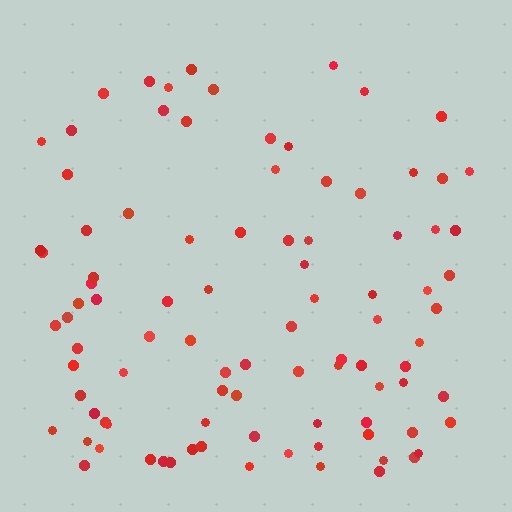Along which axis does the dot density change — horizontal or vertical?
Vertical.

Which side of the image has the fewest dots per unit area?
The top.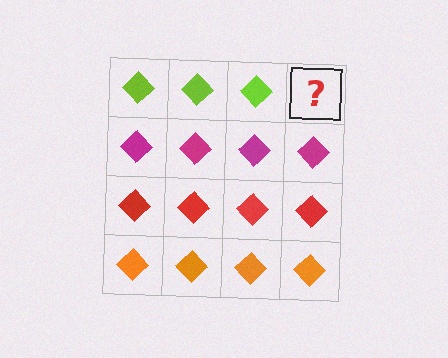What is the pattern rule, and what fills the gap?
The rule is that each row has a consistent color. The gap should be filled with a lime diamond.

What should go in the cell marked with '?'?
The missing cell should contain a lime diamond.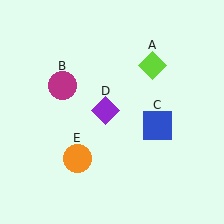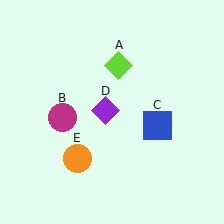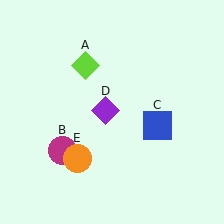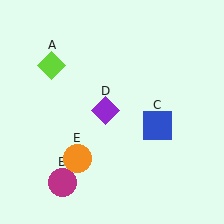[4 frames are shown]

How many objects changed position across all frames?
2 objects changed position: lime diamond (object A), magenta circle (object B).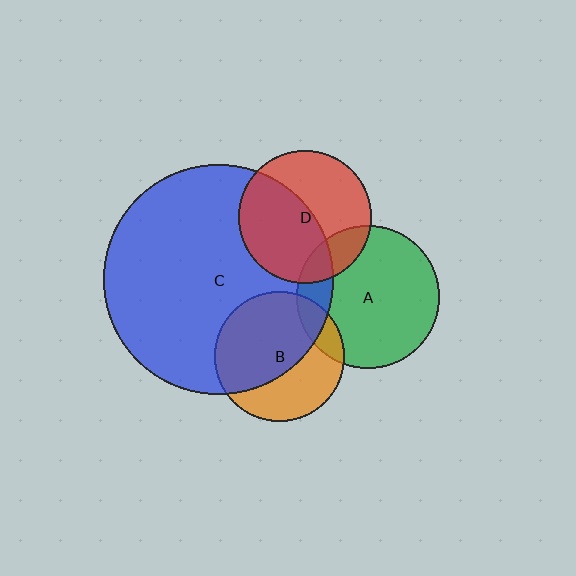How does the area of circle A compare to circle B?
Approximately 1.2 times.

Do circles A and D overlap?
Yes.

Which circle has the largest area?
Circle C (blue).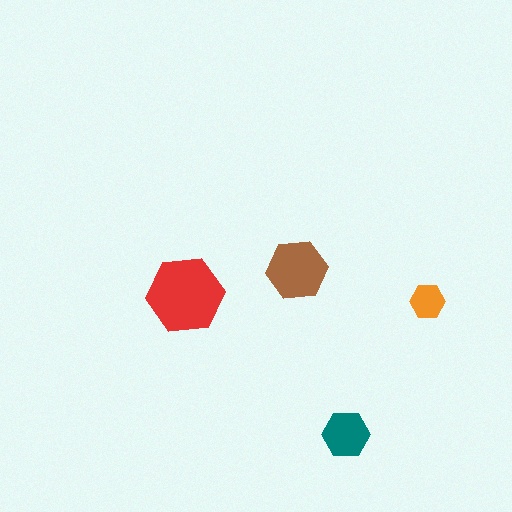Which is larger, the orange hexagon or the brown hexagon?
The brown one.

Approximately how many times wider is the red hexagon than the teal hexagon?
About 1.5 times wider.